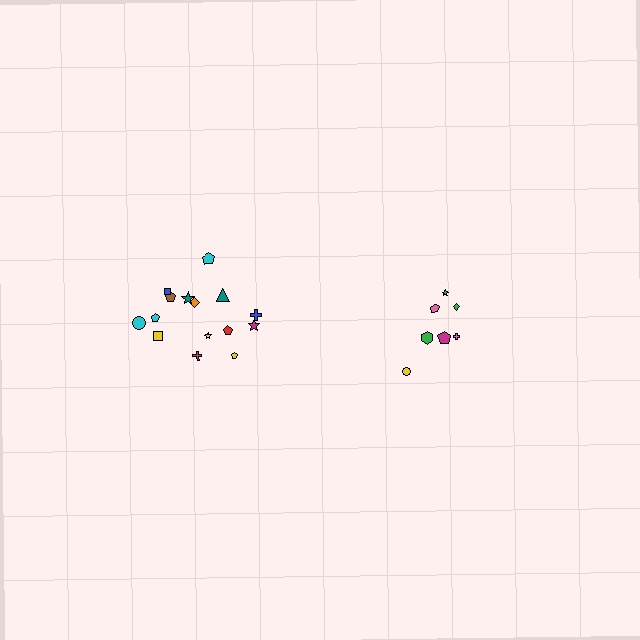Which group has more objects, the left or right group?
The left group.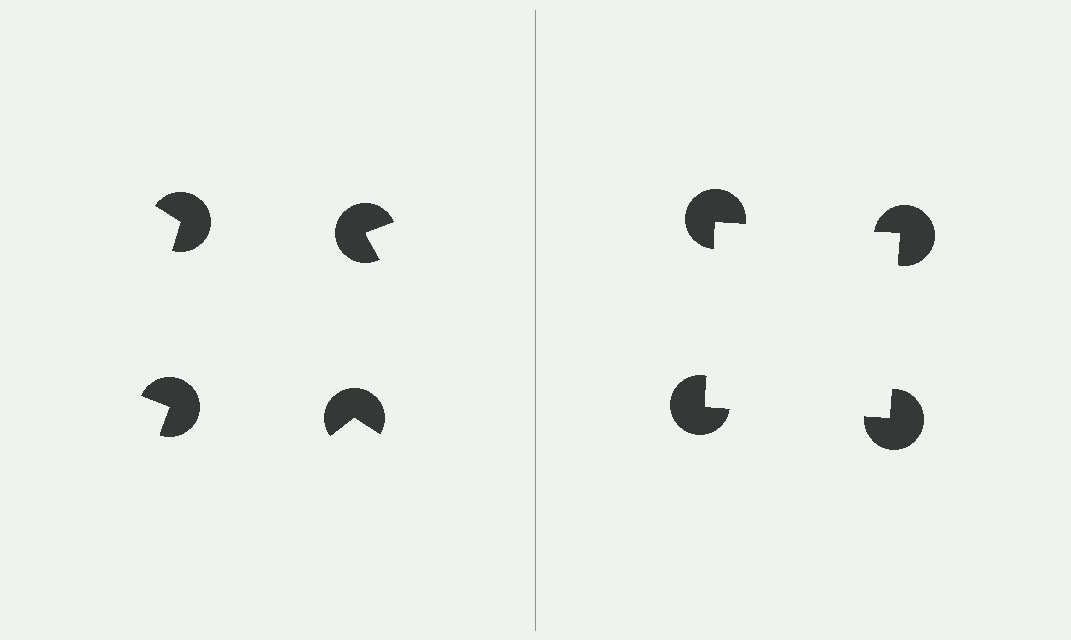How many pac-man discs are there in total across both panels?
8 — 4 on each side.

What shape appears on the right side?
An illusory square.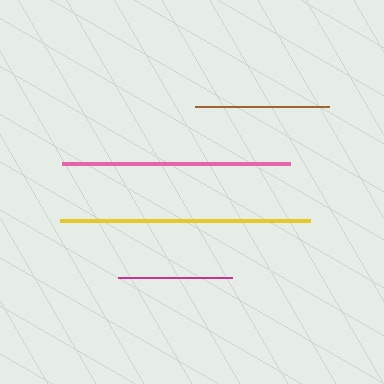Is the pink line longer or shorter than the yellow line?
The yellow line is longer than the pink line.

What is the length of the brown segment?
The brown segment is approximately 134 pixels long.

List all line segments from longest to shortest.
From longest to shortest: yellow, pink, brown, magenta.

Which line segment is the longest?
The yellow line is the longest at approximately 250 pixels.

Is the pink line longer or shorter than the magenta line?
The pink line is longer than the magenta line.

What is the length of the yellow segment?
The yellow segment is approximately 250 pixels long.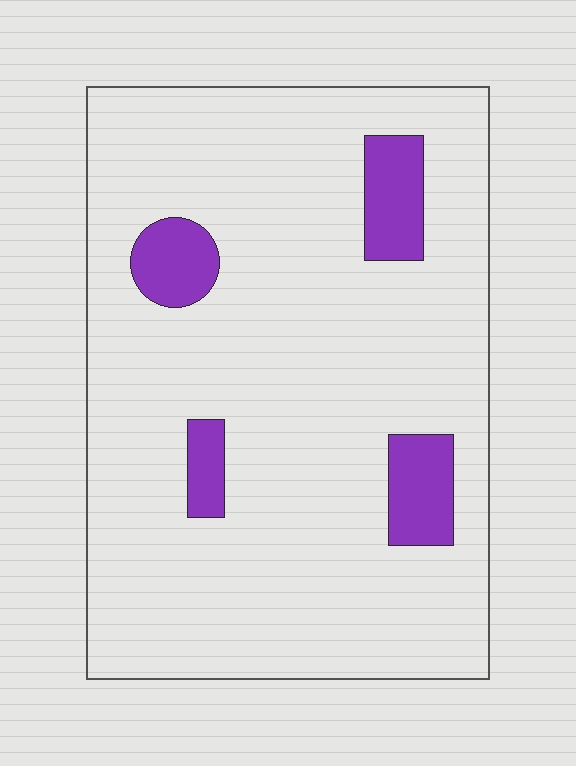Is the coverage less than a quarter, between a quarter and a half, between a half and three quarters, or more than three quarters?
Less than a quarter.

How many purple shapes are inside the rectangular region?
4.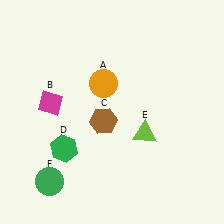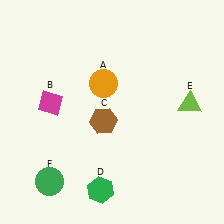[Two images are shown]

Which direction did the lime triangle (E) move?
The lime triangle (E) moved right.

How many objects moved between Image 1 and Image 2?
2 objects moved between the two images.